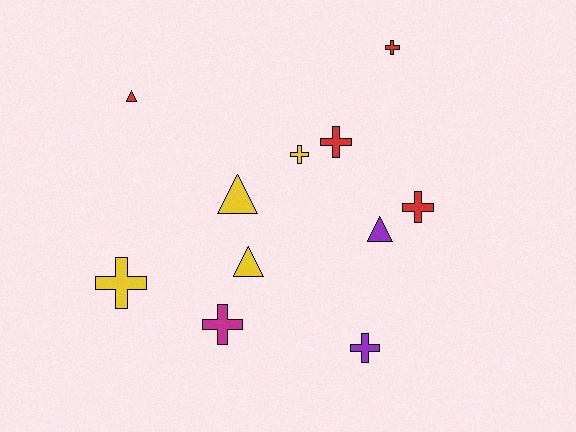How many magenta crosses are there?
There is 1 magenta cross.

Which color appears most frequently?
Red, with 4 objects.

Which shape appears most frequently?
Cross, with 7 objects.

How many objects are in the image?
There are 11 objects.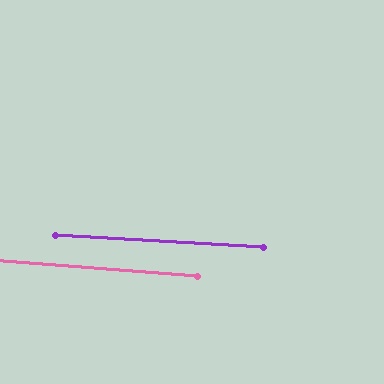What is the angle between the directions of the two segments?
Approximately 1 degree.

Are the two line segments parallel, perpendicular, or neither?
Parallel — their directions differ by only 1.0°.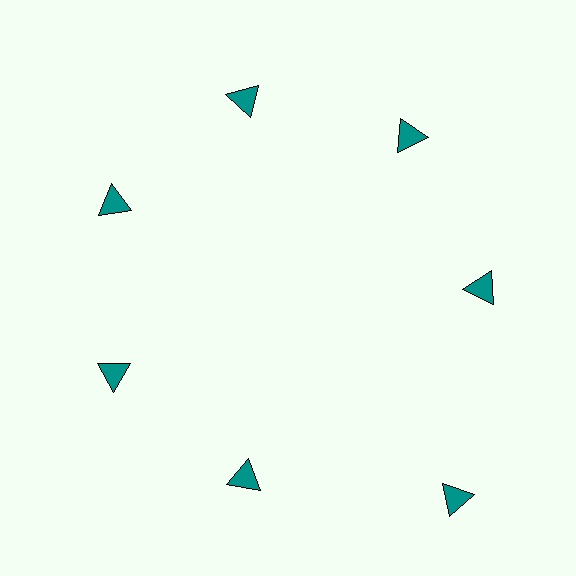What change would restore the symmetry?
The symmetry would be restored by moving it inward, back onto the ring so that all 7 triangles sit at equal angles and equal distance from the center.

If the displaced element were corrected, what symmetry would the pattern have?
It would have 7-fold rotational symmetry — the pattern would map onto itself every 51 degrees.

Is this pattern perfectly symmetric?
No. The 7 teal triangles are arranged in a ring, but one element near the 5 o'clock position is pushed outward from the center, breaking the 7-fold rotational symmetry.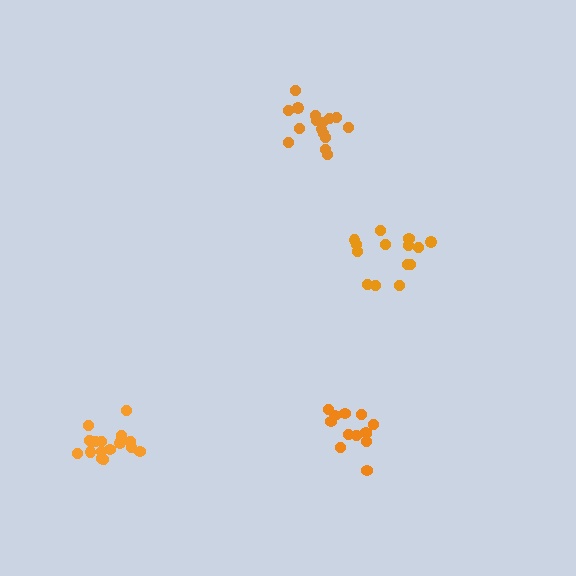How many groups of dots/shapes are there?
There are 4 groups.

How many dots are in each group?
Group 1: 16 dots, Group 2: 17 dots, Group 3: 14 dots, Group 4: 13 dots (60 total).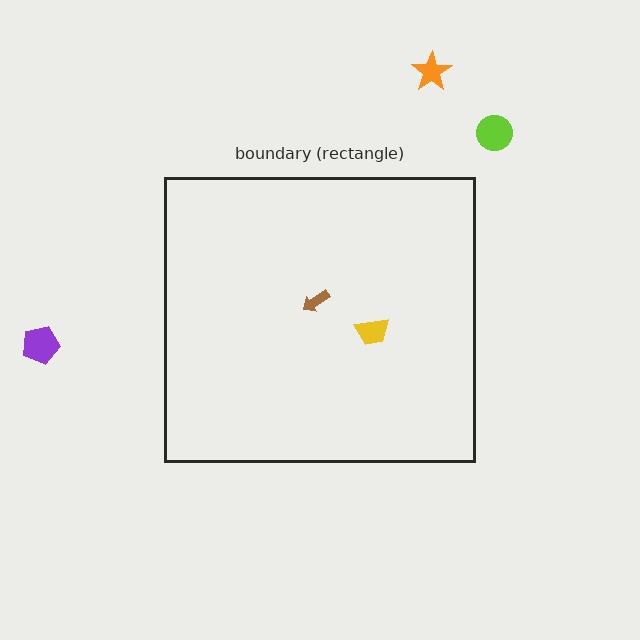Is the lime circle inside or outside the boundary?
Outside.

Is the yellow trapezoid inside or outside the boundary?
Inside.